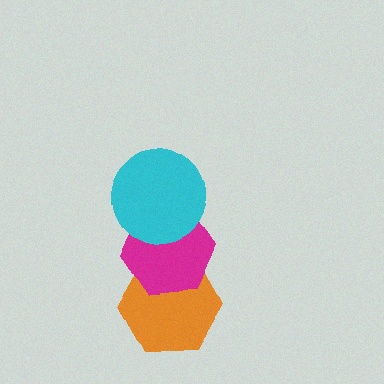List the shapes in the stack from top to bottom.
From top to bottom: the cyan circle, the magenta hexagon, the orange hexagon.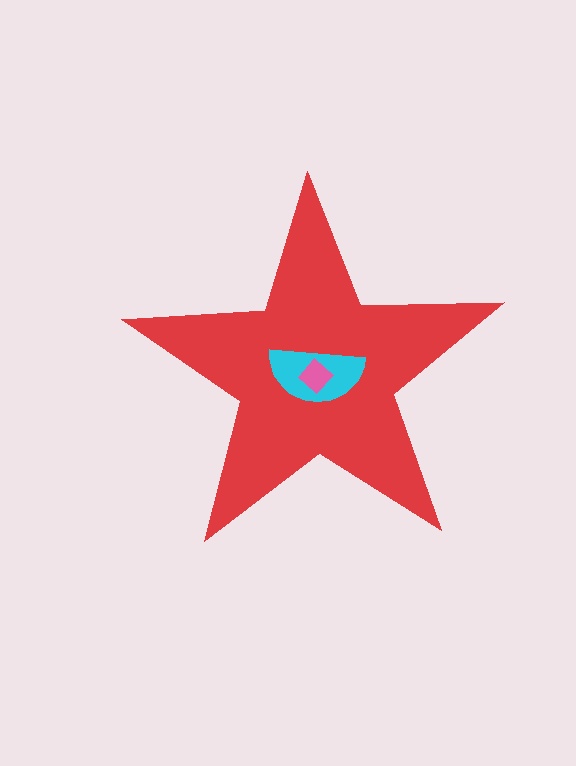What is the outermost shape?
The red star.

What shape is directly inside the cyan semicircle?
The pink diamond.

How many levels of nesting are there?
3.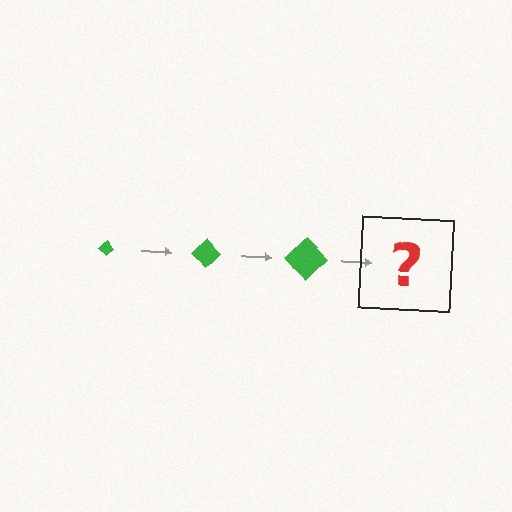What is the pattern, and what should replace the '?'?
The pattern is that the diamond gets progressively larger each step. The '?' should be a green diamond, larger than the previous one.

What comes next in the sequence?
The next element should be a green diamond, larger than the previous one.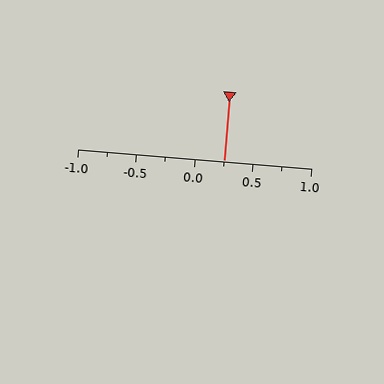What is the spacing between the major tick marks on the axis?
The major ticks are spaced 0.5 apart.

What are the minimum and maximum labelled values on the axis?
The axis runs from -1.0 to 1.0.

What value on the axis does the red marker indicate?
The marker indicates approximately 0.25.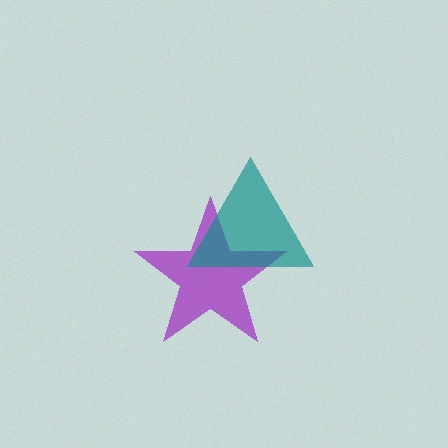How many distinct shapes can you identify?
There are 2 distinct shapes: a purple star, a teal triangle.